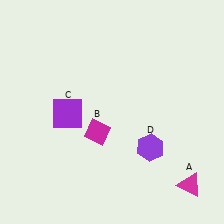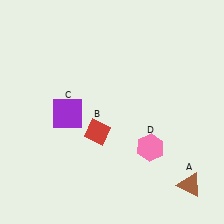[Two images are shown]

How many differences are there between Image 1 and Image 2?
There are 3 differences between the two images.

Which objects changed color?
A changed from magenta to brown. B changed from magenta to red. D changed from purple to pink.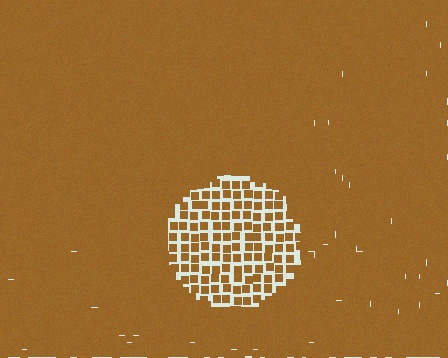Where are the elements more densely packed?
The elements are more densely packed outside the circle boundary.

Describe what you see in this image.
The image contains small brown elements arranged at two different densities. A circle-shaped region is visible where the elements are less densely packed than the surrounding area.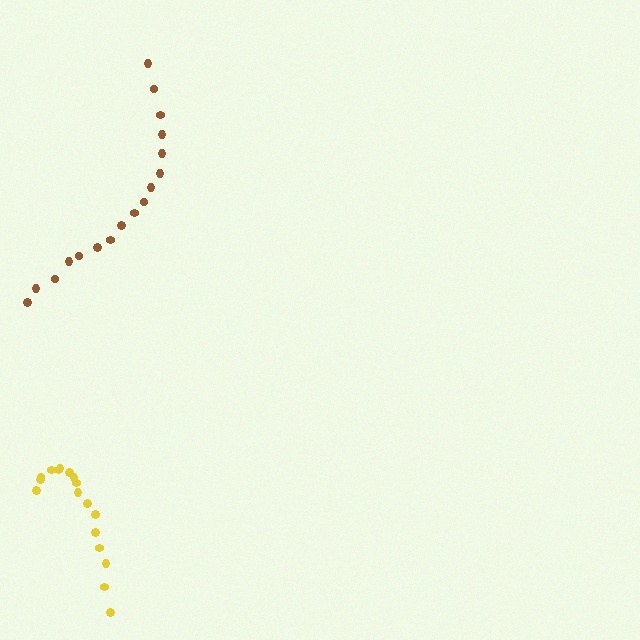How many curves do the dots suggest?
There are 2 distinct paths.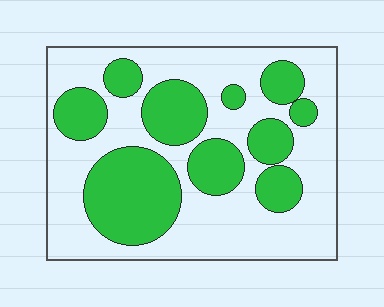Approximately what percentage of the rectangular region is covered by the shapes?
Approximately 40%.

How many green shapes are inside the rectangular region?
10.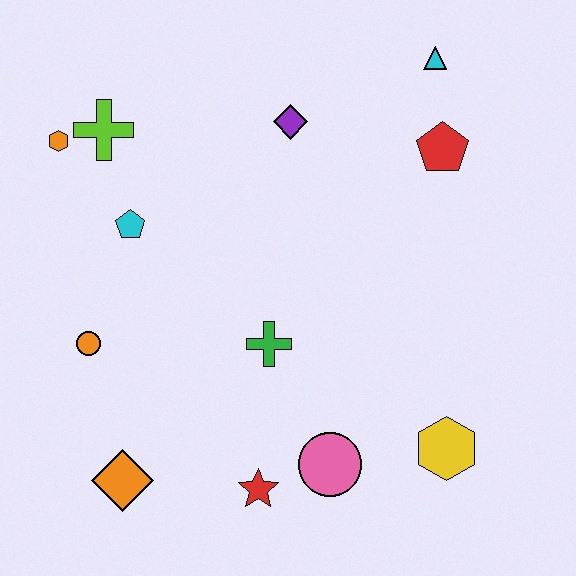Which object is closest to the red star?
The pink circle is closest to the red star.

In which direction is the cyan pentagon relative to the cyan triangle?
The cyan pentagon is to the left of the cyan triangle.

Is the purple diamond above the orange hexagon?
Yes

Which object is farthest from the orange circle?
The cyan triangle is farthest from the orange circle.